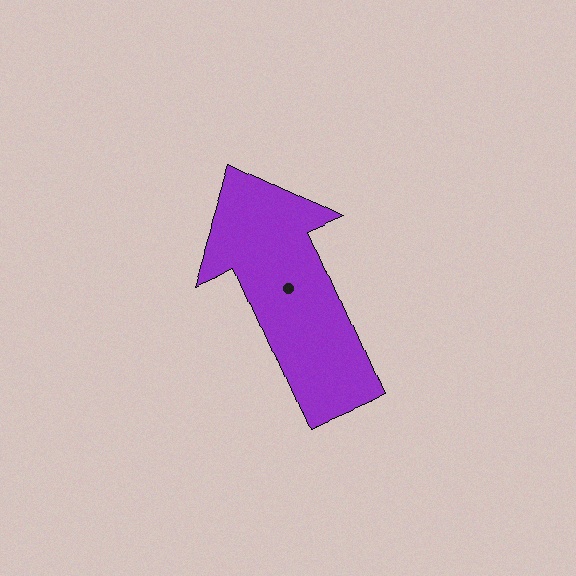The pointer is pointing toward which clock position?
Roughly 11 o'clock.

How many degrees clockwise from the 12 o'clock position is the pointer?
Approximately 336 degrees.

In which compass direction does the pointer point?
Northwest.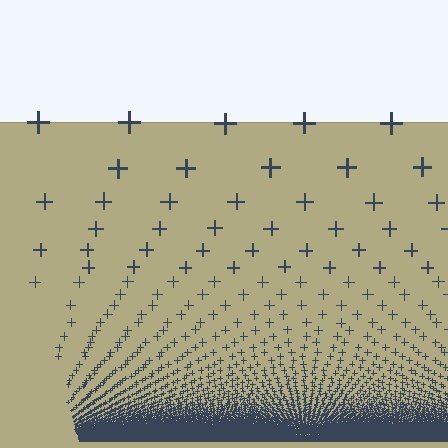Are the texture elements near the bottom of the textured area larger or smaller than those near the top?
Smaller. The gradient is inverted — elements near the bottom are smaller and denser.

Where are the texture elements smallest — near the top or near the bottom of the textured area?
Near the bottom.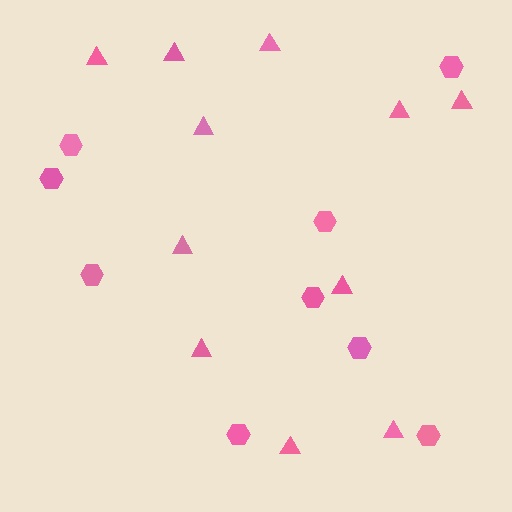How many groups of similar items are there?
There are 2 groups: one group of triangles (11) and one group of hexagons (9).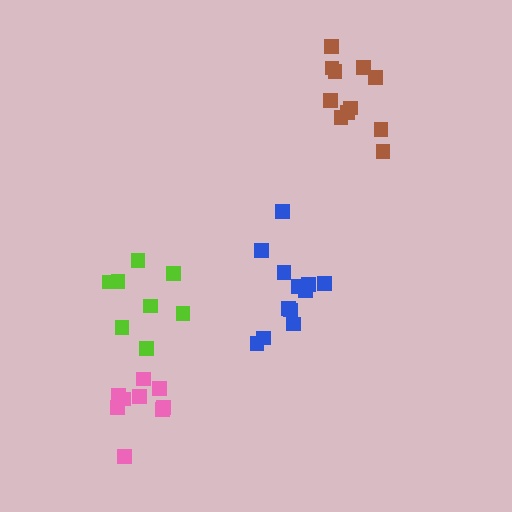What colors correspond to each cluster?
The clusters are colored: blue, pink, lime, brown.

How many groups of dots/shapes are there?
There are 4 groups.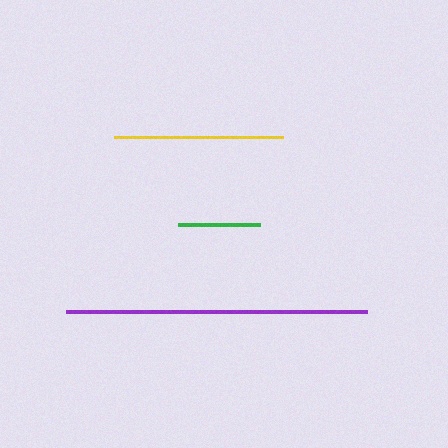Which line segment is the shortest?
The green line is the shortest at approximately 82 pixels.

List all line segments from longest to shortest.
From longest to shortest: purple, yellow, green.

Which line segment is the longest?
The purple line is the longest at approximately 301 pixels.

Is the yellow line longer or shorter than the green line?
The yellow line is longer than the green line.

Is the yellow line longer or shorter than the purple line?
The purple line is longer than the yellow line.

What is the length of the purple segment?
The purple segment is approximately 301 pixels long.